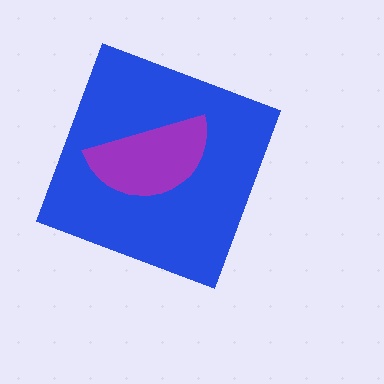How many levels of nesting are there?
2.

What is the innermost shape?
The purple semicircle.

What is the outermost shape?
The blue diamond.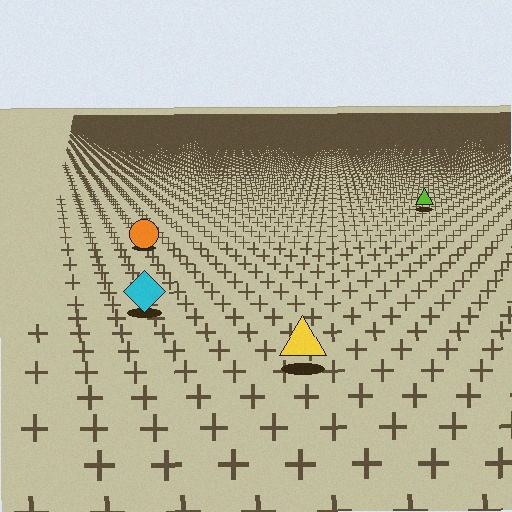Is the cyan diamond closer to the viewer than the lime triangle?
Yes. The cyan diamond is closer — you can tell from the texture gradient: the ground texture is coarser near it.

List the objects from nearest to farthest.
From nearest to farthest: the yellow triangle, the cyan diamond, the orange circle, the lime triangle.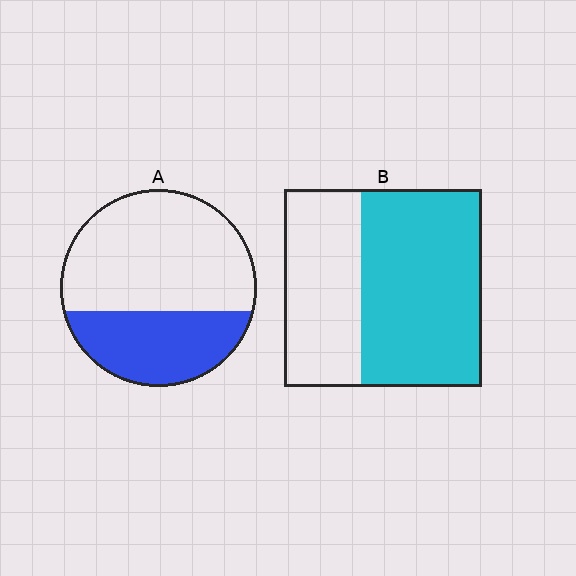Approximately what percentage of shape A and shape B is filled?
A is approximately 35% and B is approximately 60%.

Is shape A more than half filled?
No.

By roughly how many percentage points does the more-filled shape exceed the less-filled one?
By roughly 25 percentage points (B over A).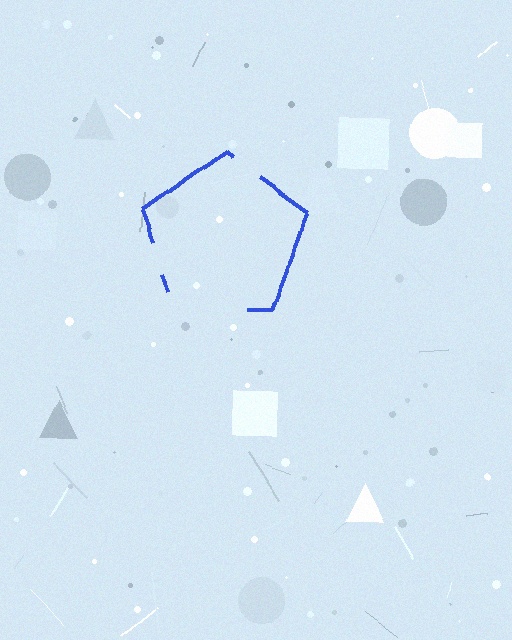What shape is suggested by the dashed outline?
The dashed outline suggests a pentagon.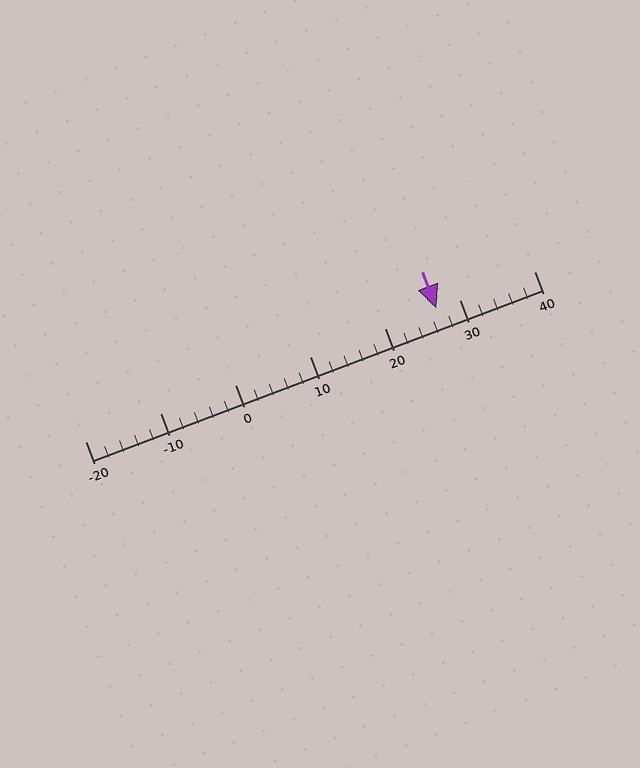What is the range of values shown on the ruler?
The ruler shows values from -20 to 40.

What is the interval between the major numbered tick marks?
The major tick marks are spaced 10 units apart.